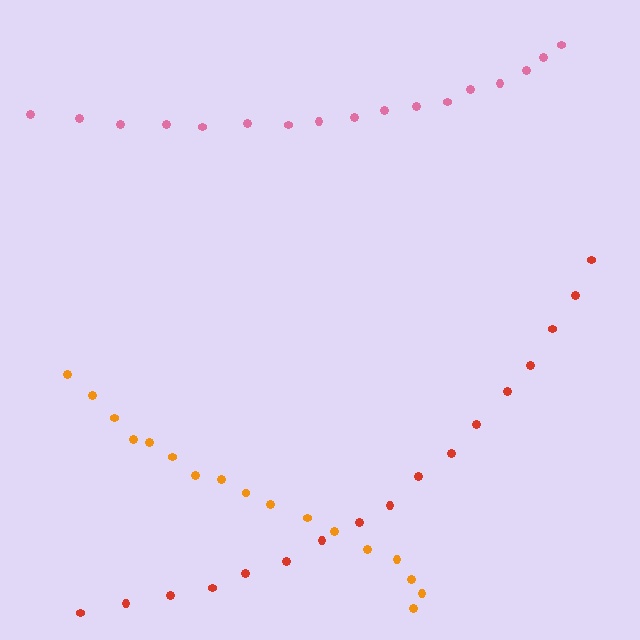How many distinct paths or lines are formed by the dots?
There are 3 distinct paths.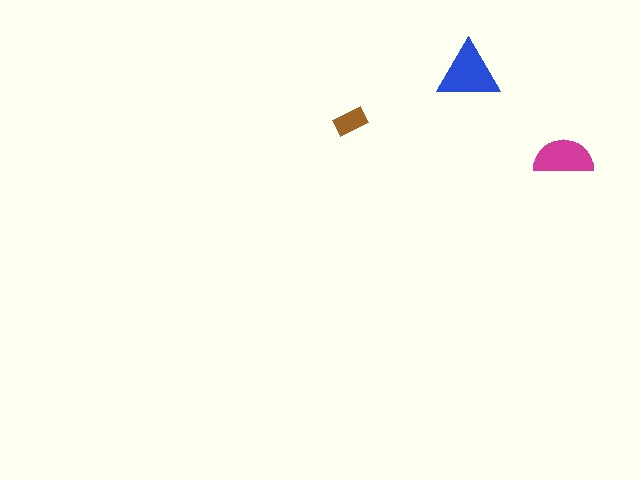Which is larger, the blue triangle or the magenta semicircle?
The blue triangle.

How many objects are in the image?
There are 3 objects in the image.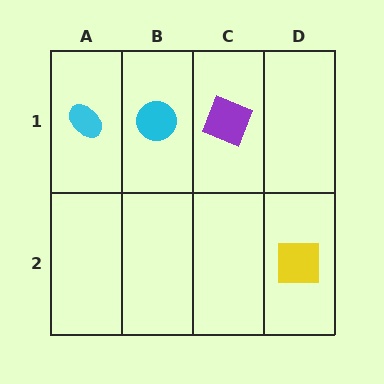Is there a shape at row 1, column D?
No, that cell is empty.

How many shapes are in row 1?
3 shapes.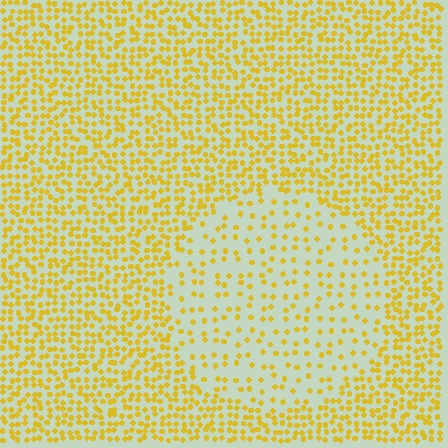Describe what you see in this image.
The image contains small yellow elements arranged at two different densities. A circle-shaped region is visible where the elements are less densely packed than the surrounding area.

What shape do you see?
I see a circle.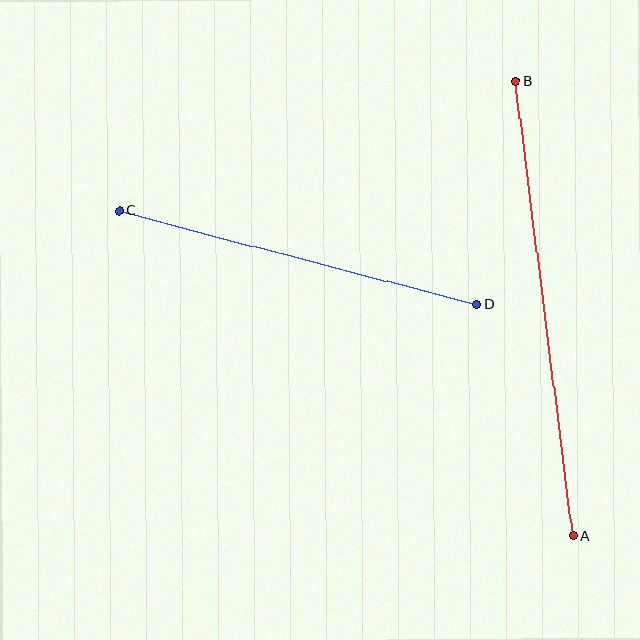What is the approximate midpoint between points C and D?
The midpoint is at approximately (298, 257) pixels.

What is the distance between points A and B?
The distance is approximately 458 pixels.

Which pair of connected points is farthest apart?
Points A and B are farthest apart.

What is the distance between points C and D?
The distance is approximately 370 pixels.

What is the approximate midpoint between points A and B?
The midpoint is at approximately (544, 309) pixels.